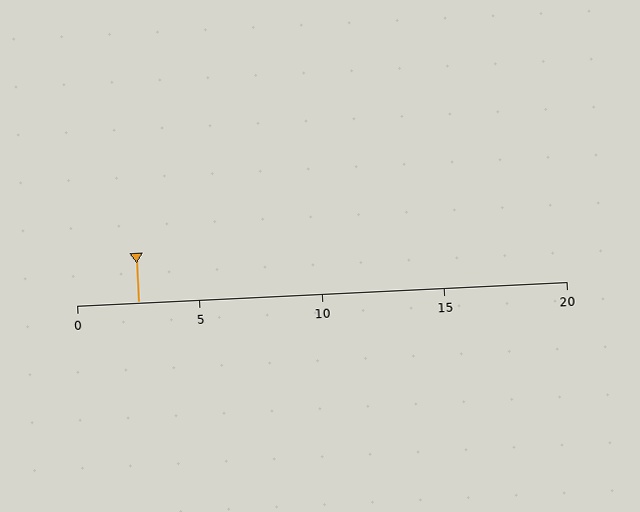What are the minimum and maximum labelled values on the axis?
The axis runs from 0 to 20.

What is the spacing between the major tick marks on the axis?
The major ticks are spaced 5 apart.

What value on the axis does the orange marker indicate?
The marker indicates approximately 2.5.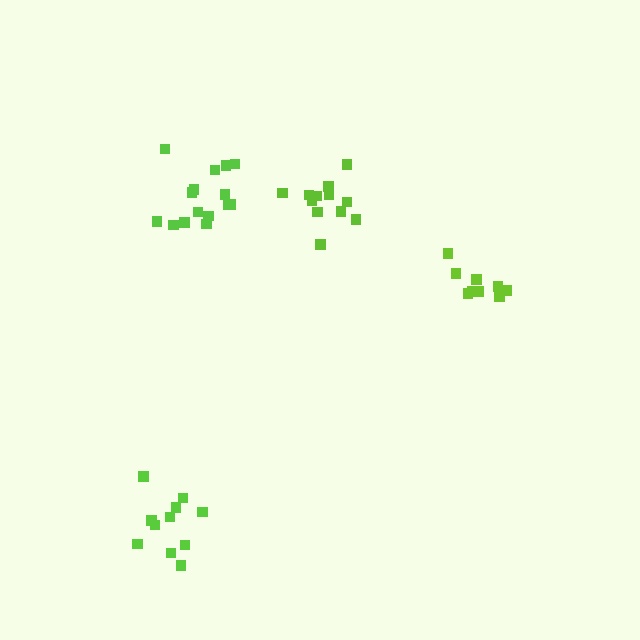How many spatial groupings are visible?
There are 4 spatial groupings.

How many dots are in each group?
Group 1: 12 dots, Group 2: 15 dots, Group 3: 9 dots, Group 4: 11 dots (47 total).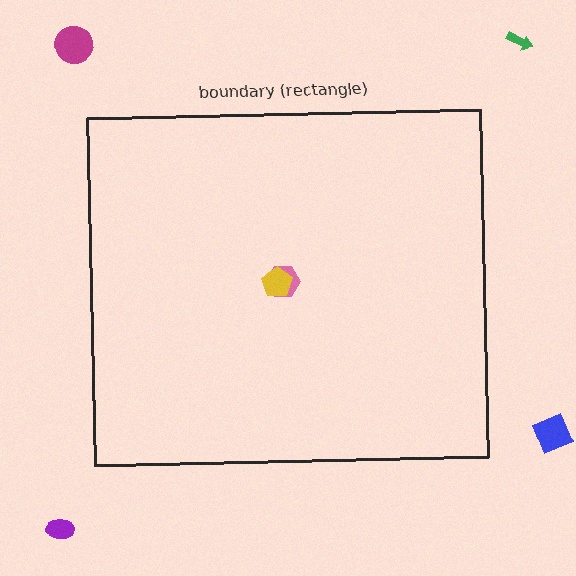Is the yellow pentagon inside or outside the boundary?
Inside.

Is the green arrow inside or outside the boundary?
Outside.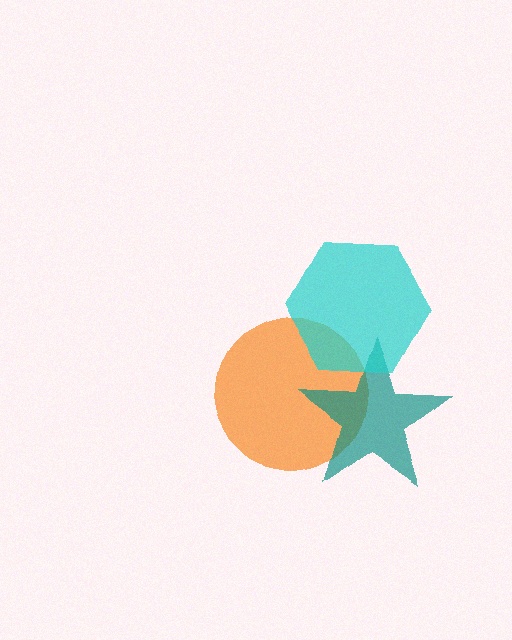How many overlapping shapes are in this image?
There are 3 overlapping shapes in the image.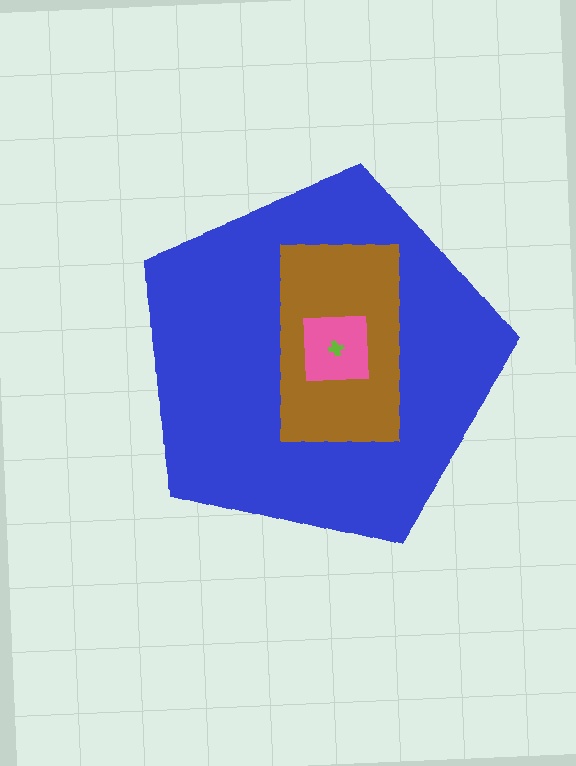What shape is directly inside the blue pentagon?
The brown rectangle.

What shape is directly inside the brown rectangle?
The pink square.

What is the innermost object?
The lime cross.